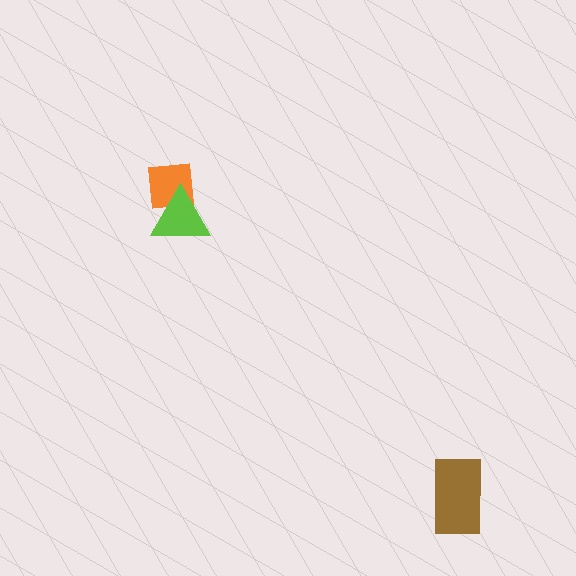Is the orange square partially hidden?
Yes, it is partially covered by another shape.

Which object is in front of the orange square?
The lime triangle is in front of the orange square.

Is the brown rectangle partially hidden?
No, no other shape covers it.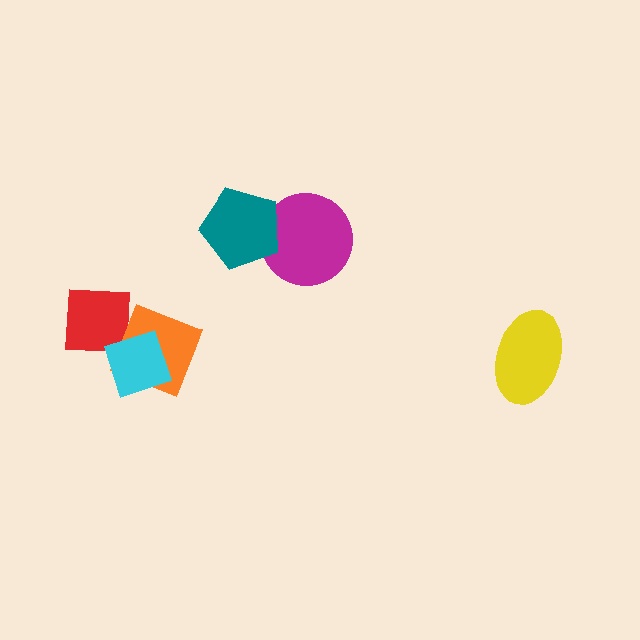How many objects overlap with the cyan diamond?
2 objects overlap with the cyan diamond.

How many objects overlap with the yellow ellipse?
0 objects overlap with the yellow ellipse.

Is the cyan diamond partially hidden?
No, no other shape covers it.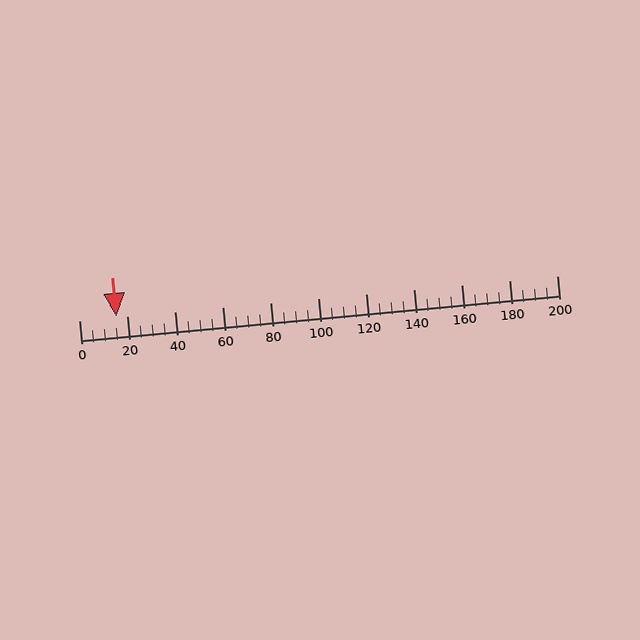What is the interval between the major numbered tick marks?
The major tick marks are spaced 20 units apart.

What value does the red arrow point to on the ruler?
The red arrow points to approximately 16.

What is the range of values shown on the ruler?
The ruler shows values from 0 to 200.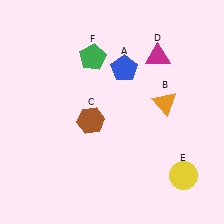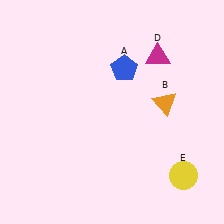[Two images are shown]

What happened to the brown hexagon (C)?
The brown hexagon (C) was removed in Image 2. It was in the bottom-left area of Image 1.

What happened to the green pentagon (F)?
The green pentagon (F) was removed in Image 2. It was in the top-left area of Image 1.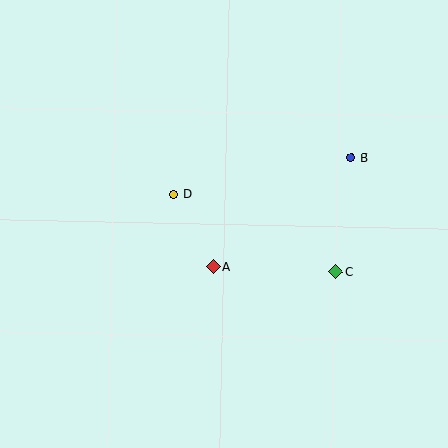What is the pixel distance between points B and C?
The distance between B and C is 115 pixels.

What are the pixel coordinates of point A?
Point A is at (213, 266).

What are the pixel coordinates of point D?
Point D is at (173, 194).